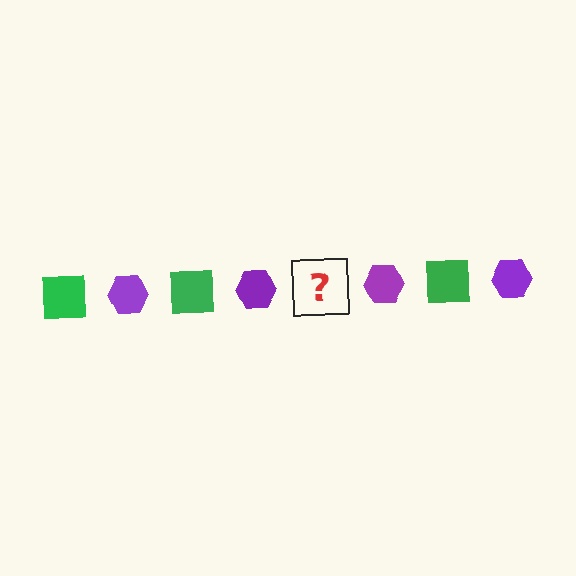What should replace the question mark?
The question mark should be replaced with a green square.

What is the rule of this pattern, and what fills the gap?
The rule is that the pattern alternates between green square and purple hexagon. The gap should be filled with a green square.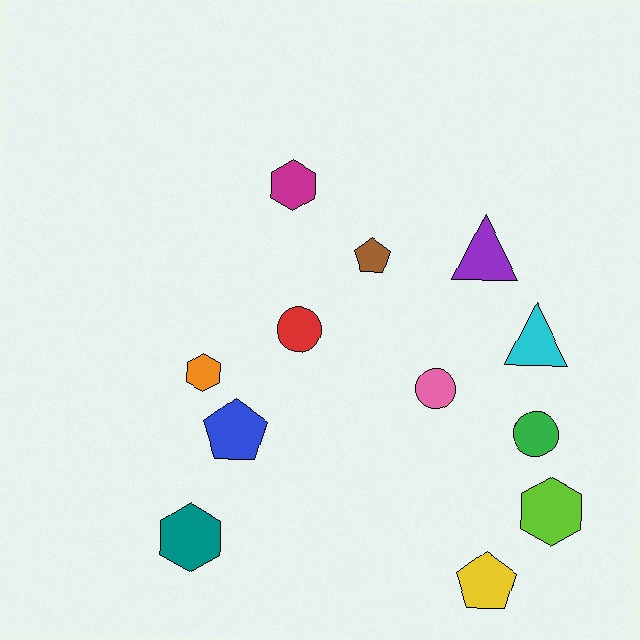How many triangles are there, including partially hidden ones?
There are 2 triangles.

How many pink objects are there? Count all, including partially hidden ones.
There is 1 pink object.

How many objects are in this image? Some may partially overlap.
There are 12 objects.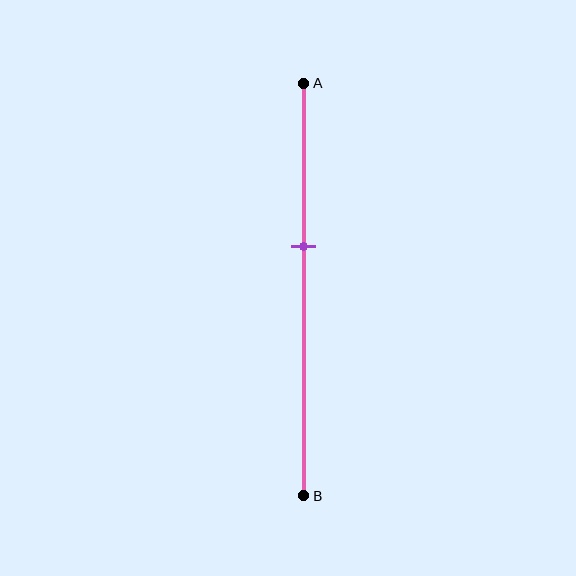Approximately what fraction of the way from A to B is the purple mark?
The purple mark is approximately 40% of the way from A to B.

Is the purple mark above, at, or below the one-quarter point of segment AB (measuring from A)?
The purple mark is below the one-quarter point of segment AB.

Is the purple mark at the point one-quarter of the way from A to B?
No, the mark is at about 40% from A, not at the 25% one-quarter point.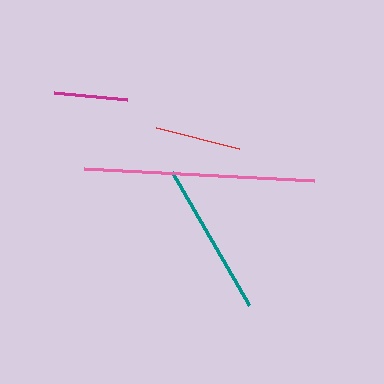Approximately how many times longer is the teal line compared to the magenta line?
The teal line is approximately 2.1 times the length of the magenta line.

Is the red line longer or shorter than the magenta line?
The red line is longer than the magenta line.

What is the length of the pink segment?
The pink segment is approximately 230 pixels long.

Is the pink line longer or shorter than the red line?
The pink line is longer than the red line.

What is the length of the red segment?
The red segment is approximately 86 pixels long.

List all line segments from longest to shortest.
From longest to shortest: pink, teal, red, magenta.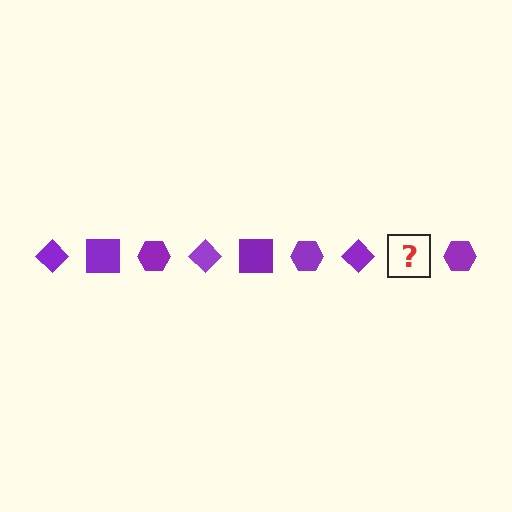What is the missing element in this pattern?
The missing element is a purple square.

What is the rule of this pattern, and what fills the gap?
The rule is that the pattern cycles through diamond, square, hexagon shapes in purple. The gap should be filled with a purple square.